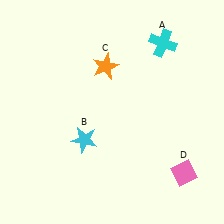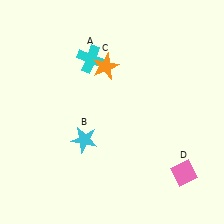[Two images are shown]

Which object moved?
The cyan cross (A) moved left.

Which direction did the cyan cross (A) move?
The cyan cross (A) moved left.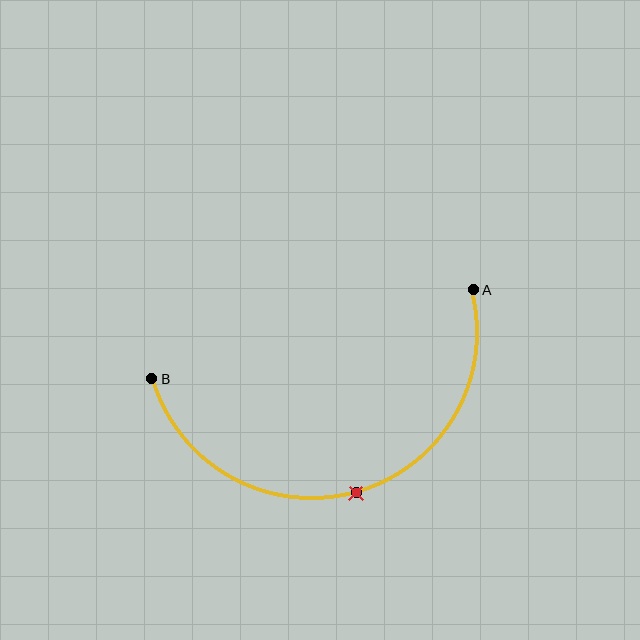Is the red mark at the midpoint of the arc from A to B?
Yes. The red mark lies on the arc at equal arc-length from both A and B — it is the arc midpoint.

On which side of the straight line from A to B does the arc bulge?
The arc bulges below the straight line connecting A and B.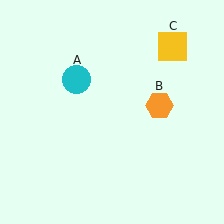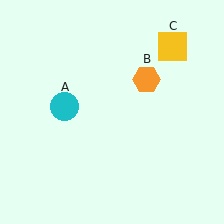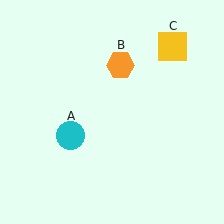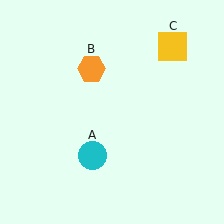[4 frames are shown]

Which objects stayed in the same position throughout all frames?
Yellow square (object C) remained stationary.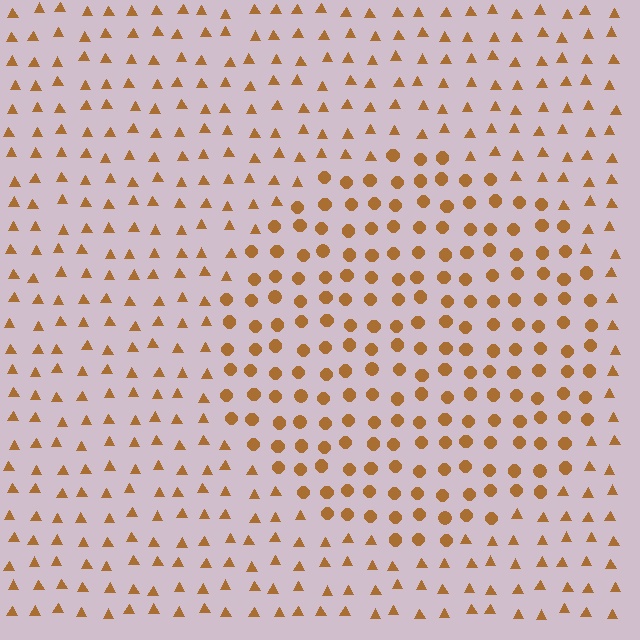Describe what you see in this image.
The image is filled with small brown elements arranged in a uniform grid. A circle-shaped region contains circles, while the surrounding area contains triangles. The boundary is defined purely by the change in element shape.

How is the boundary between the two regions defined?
The boundary is defined by a change in element shape: circles inside vs. triangles outside. All elements share the same color and spacing.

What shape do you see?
I see a circle.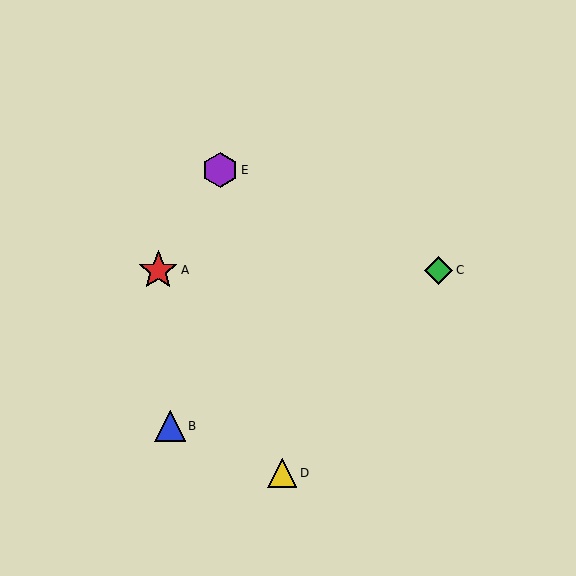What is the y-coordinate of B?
Object B is at y≈426.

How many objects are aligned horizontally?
2 objects (A, C) are aligned horizontally.